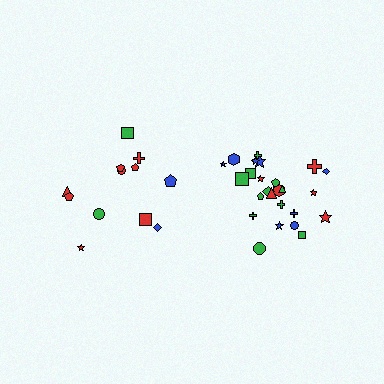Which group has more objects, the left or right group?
The right group.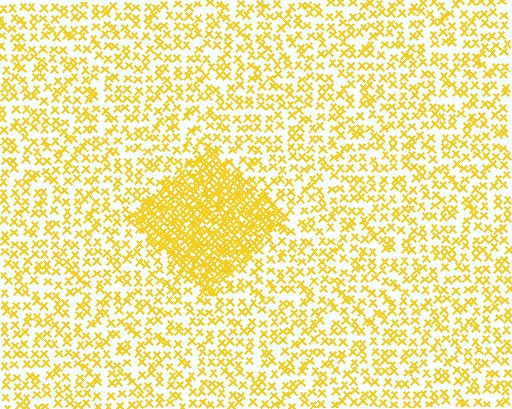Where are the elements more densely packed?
The elements are more densely packed inside the diamond boundary.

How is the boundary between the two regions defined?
The boundary is defined by a change in element density (approximately 2.5x ratio). All elements are the same color, size, and shape.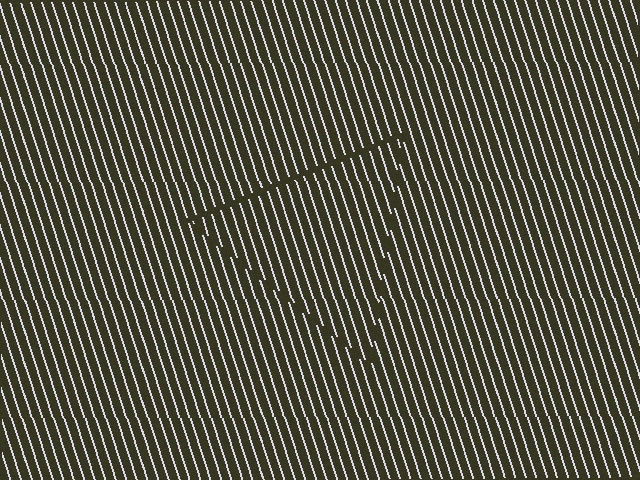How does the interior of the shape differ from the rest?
The interior of the shape contains the same grating, shifted by half a period — the contour is defined by the phase discontinuity where line-ends from the inner and outer gratings abut.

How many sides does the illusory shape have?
3 sides — the line-ends trace a triangle.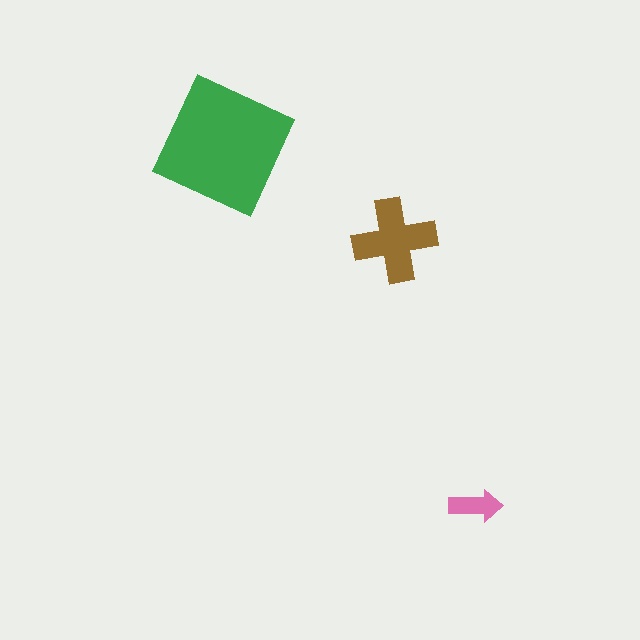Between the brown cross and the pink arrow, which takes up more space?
The brown cross.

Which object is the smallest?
The pink arrow.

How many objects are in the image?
There are 3 objects in the image.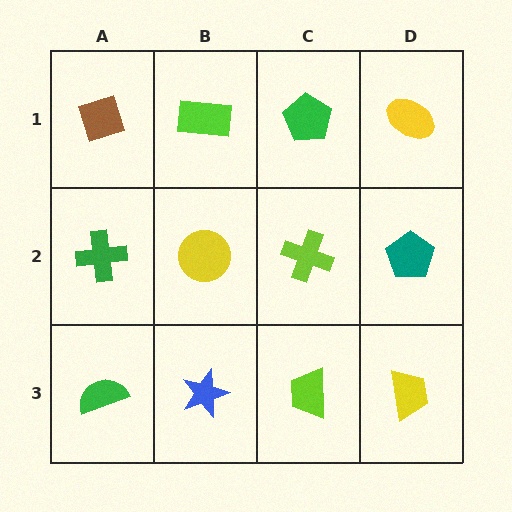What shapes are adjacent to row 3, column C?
A lime cross (row 2, column C), a blue star (row 3, column B), a yellow trapezoid (row 3, column D).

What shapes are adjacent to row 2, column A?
A brown diamond (row 1, column A), a green semicircle (row 3, column A), a yellow circle (row 2, column B).